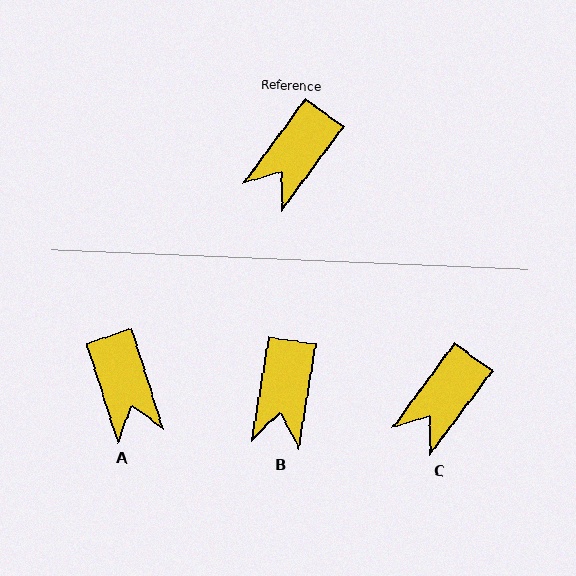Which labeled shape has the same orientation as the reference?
C.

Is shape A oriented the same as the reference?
No, it is off by about 54 degrees.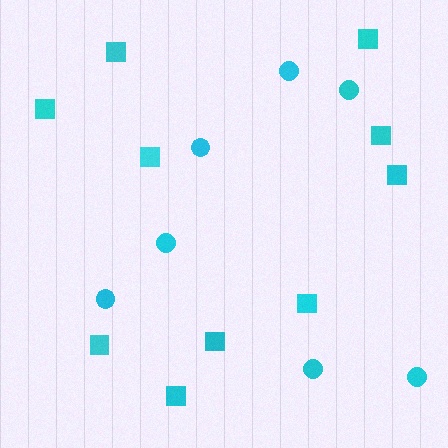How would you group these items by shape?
There are 2 groups: one group of squares (10) and one group of circles (7).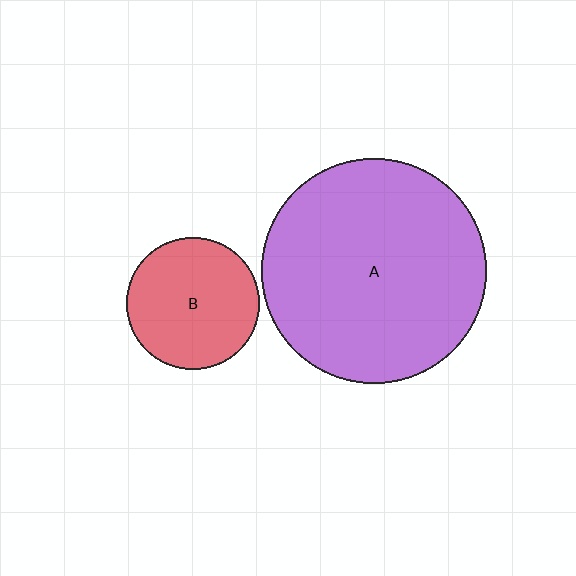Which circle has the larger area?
Circle A (purple).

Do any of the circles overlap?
No, none of the circles overlap.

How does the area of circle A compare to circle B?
Approximately 2.8 times.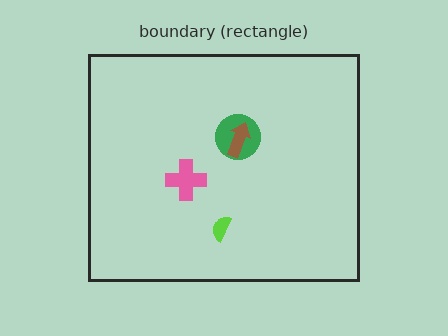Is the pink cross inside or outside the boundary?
Inside.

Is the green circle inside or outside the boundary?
Inside.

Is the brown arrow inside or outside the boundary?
Inside.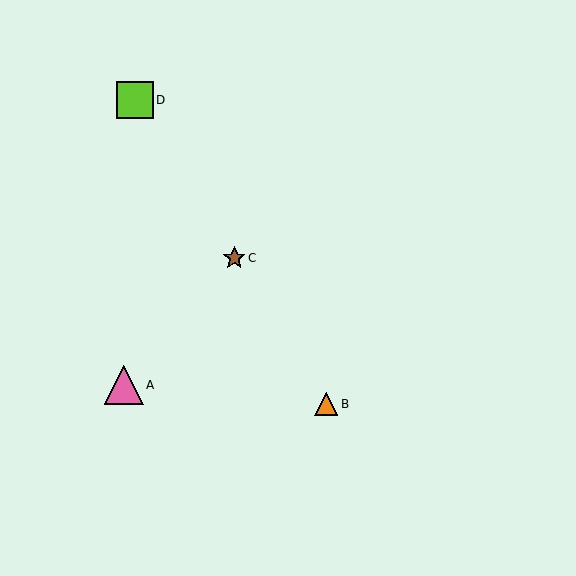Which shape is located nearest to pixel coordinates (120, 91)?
The lime square (labeled D) at (135, 100) is nearest to that location.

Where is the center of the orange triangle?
The center of the orange triangle is at (326, 404).